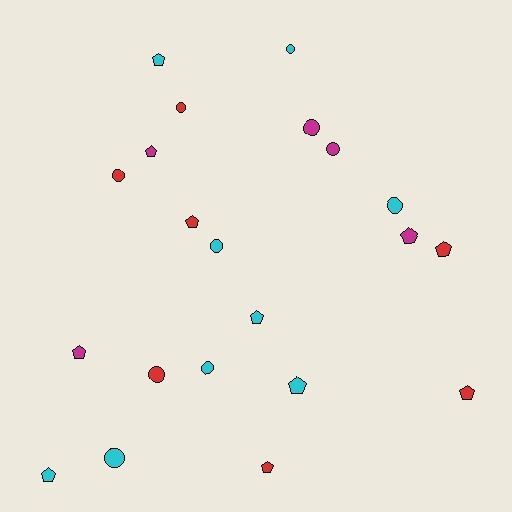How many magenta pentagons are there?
There are 3 magenta pentagons.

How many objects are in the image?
There are 21 objects.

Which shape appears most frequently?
Pentagon, with 11 objects.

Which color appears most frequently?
Cyan, with 9 objects.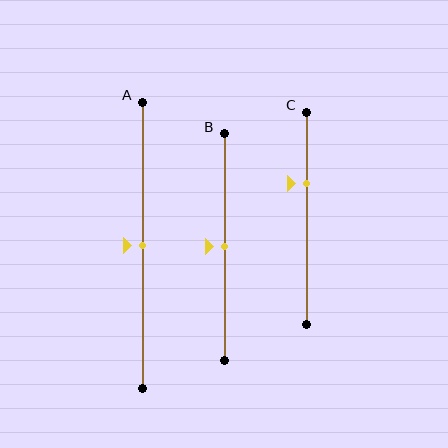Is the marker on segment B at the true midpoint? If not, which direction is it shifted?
Yes, the marker on segment B is at the true midpoint.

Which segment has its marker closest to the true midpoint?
Segment A has its marker closest to the true midpoint.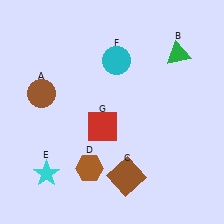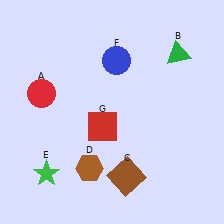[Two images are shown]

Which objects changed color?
A changed from brown to red. E changed from cyan to green. F changed from cyan to blue.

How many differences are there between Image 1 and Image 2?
There are 3 differences between the two images.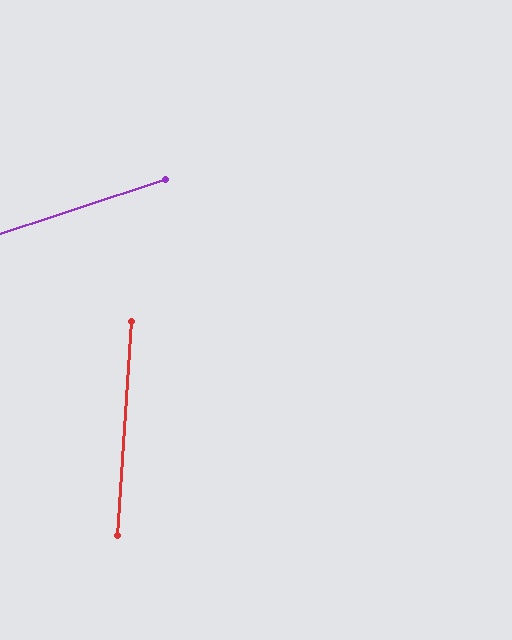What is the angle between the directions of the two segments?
Approximately 68 degrees.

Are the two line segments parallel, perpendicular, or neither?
Neither parallel nor perpendicular — they differ by about 68°.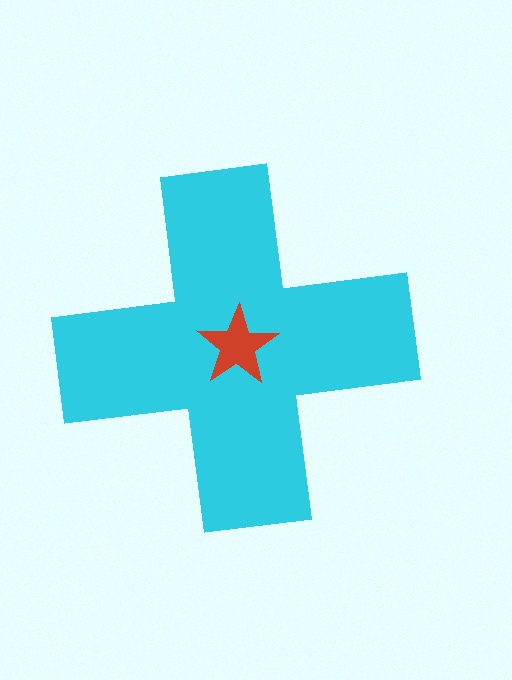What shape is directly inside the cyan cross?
The red star.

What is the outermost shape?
The cyan cross.